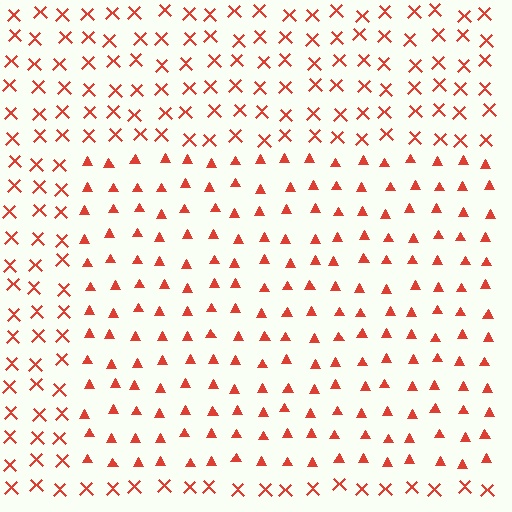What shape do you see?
I see a rectangle.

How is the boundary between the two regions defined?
The boundary is defined by a change in element shape: triangles inside vs. X marks outside. All elements share the same color and spacing.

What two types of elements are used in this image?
The image uses triangles inside the rectangle region and X marks outside it.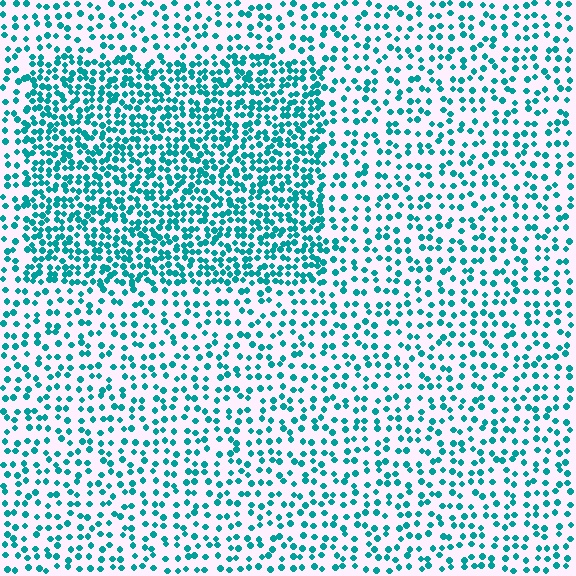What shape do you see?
I see a rectangle.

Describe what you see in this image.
The image contains small teal elements arranged at two different densities. A rectangle-shaped region is visible where the elements are more densely packed than the surrounding area.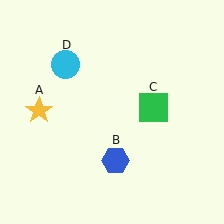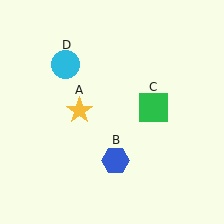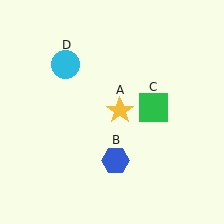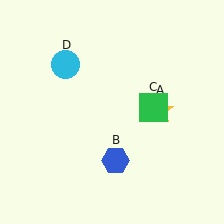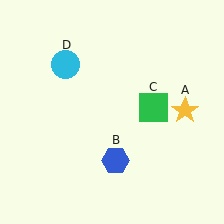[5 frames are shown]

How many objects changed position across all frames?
1 object changed position: yellow star (object A).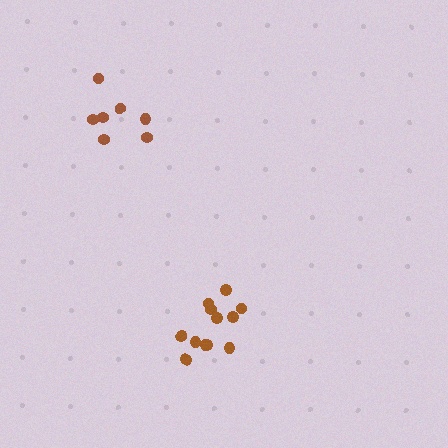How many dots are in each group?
Group 1: 7 dots, Group 2: 12 dots (19 total).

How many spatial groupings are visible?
There are 2 spatial groupings.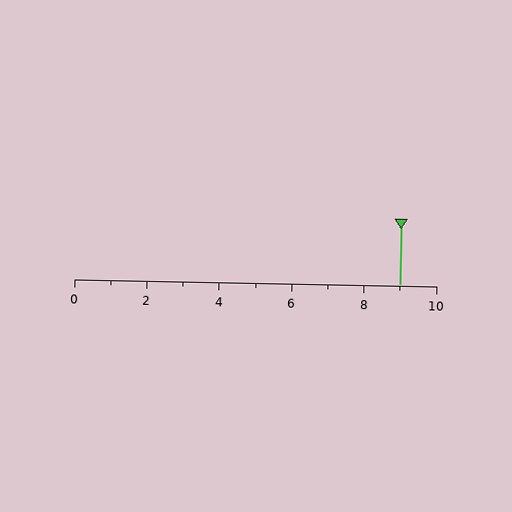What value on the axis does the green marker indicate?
The marker indicates approximately 9.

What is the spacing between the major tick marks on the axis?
The major ticks are spaced 2 apart.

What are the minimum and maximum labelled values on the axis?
The axis runs from 0 to 10.